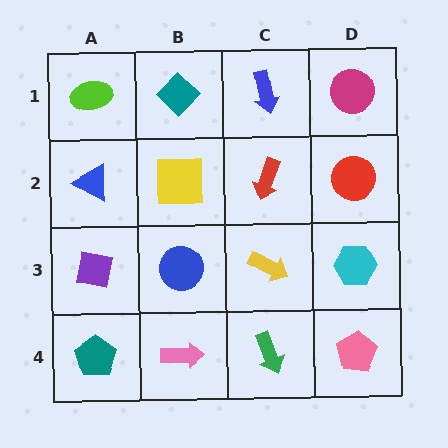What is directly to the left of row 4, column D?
A green arrow.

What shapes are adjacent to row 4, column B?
A blue circle (row 3, column B), a teal pentagon (row 4, column A), a green arrow (row 4, column C).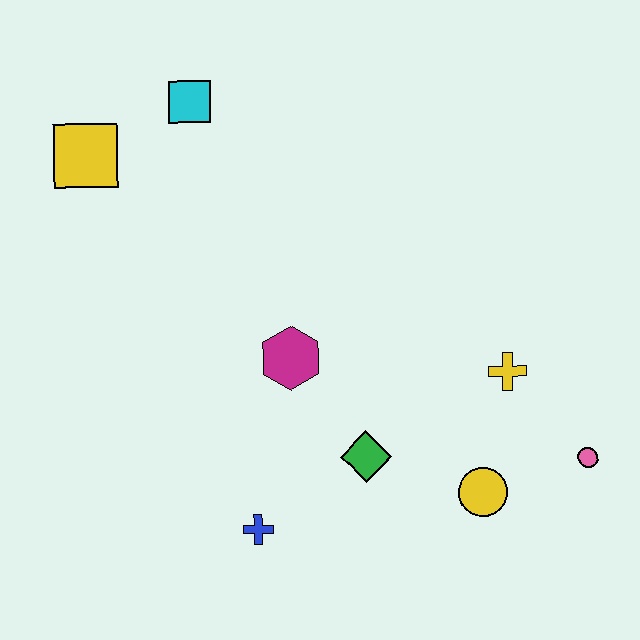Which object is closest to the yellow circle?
The pink circle is closest to the yellow circle.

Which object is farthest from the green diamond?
The yellow square is farthest from the green diamond.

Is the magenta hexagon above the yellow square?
No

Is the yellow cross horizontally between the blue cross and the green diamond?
No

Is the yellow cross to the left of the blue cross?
No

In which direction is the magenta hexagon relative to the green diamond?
The magenta hexagon is above the green diamond.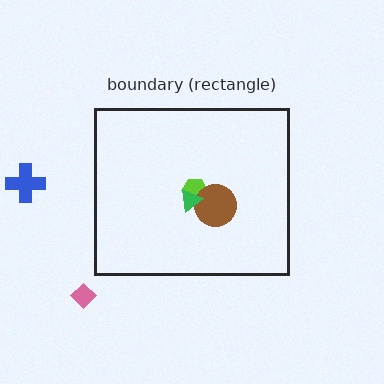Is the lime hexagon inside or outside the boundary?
Inside.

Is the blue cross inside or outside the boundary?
Outside.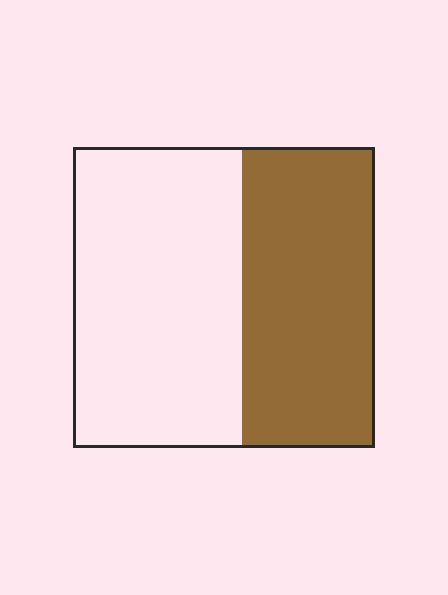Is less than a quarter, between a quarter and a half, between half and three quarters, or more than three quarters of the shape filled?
Between a quarter and a half.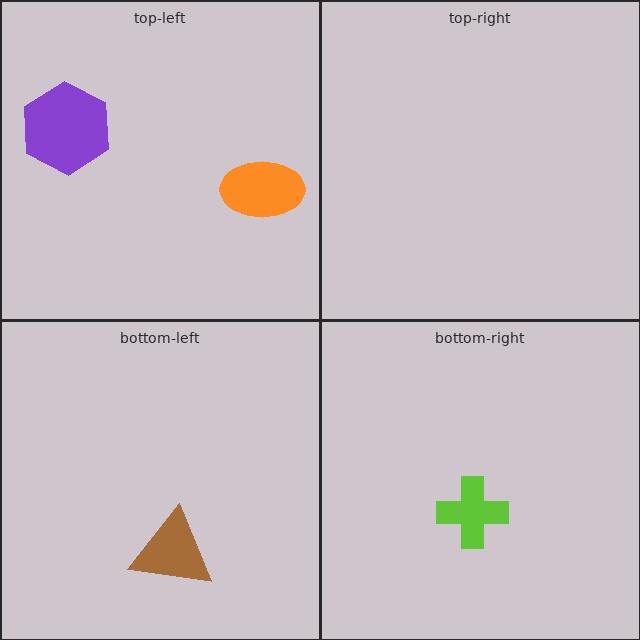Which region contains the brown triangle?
The bottom-left region.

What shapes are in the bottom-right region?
The lime cross.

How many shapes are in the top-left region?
2.